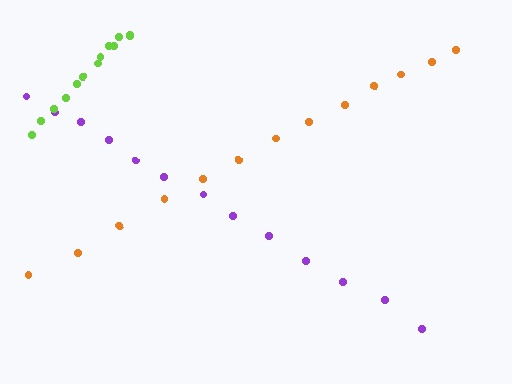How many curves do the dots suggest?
There are 3 distinct paths.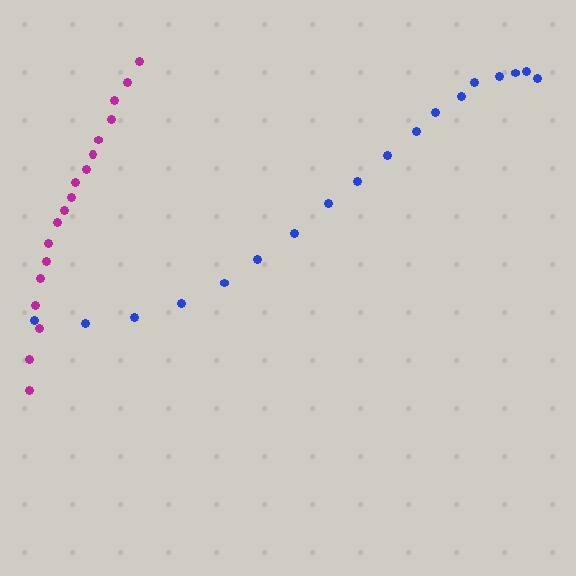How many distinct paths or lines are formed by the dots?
There are 2 distinct paths.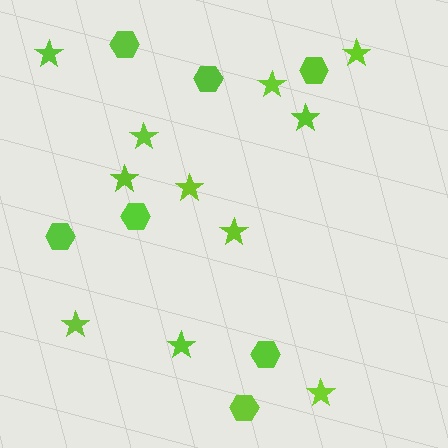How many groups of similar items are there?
There are 2 groups: one group of hexagons (7) and one group of stars (11).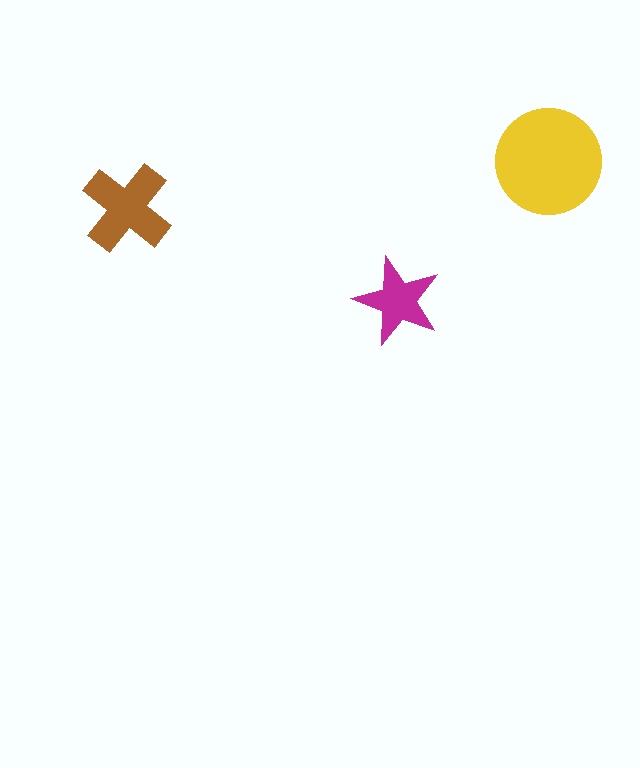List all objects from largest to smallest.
The yellow circle, the brown cross, the magenta star.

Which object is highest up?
The yellow circle is topmost.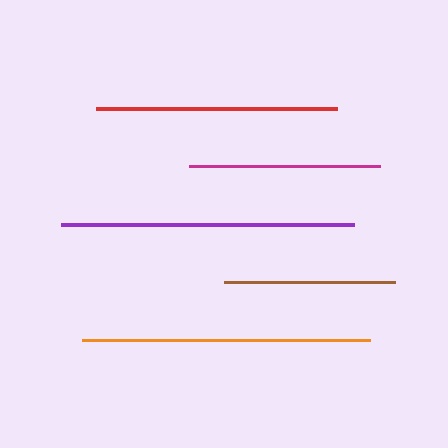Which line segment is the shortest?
The brown line is the shortest at approximately 170 pixels.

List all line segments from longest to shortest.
From longest to shortest: purple, orange, red, magenta, brown.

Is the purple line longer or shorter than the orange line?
The purple line is longer than the orange line.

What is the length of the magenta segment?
The magenta segment is approximately 191 pixels long.